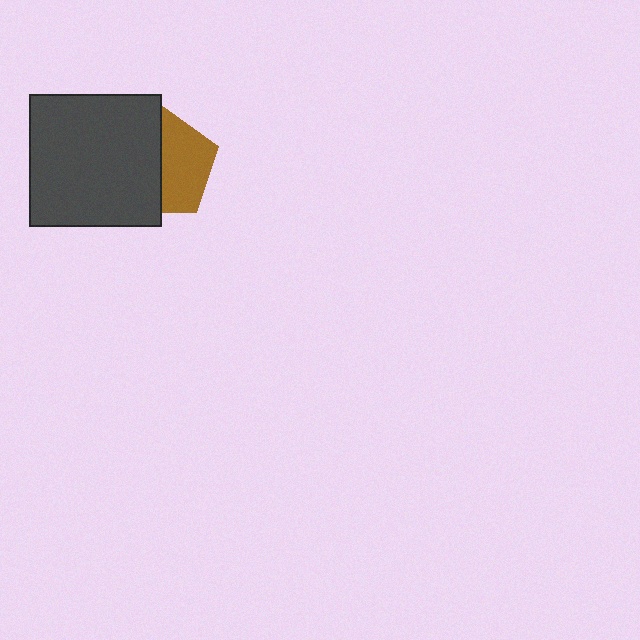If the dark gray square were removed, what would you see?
You would see the complete brown pentagon.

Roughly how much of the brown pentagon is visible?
About half of it is visible (roughly 50%).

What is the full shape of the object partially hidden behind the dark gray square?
The partially hidden object is a brown pentagon.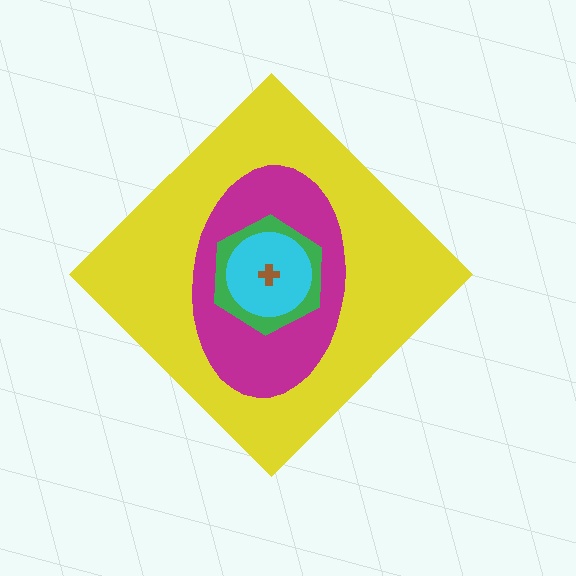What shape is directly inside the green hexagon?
The cyan circle.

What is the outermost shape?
The yellow diamond.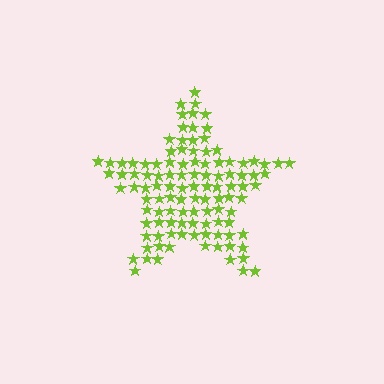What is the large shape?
The large shape is a star.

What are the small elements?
The small elements are stars.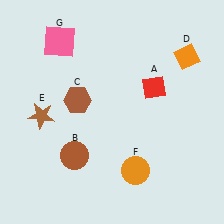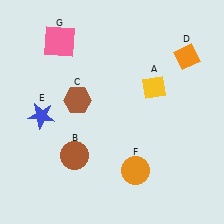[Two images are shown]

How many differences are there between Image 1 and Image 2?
There are 2 differences between the two images.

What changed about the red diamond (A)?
In Image 1, A is red. In Image 2, it changed to yellow.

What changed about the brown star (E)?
In Image 1, E is brown. In Image 2, it changed to blue.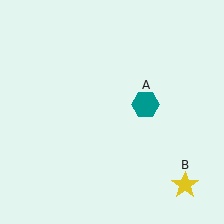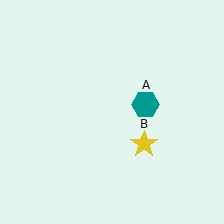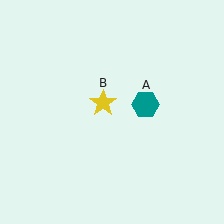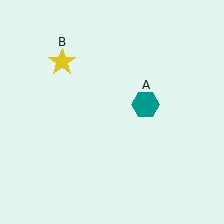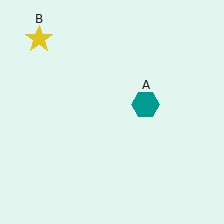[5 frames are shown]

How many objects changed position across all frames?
1 object changed position: yellow star (object B).